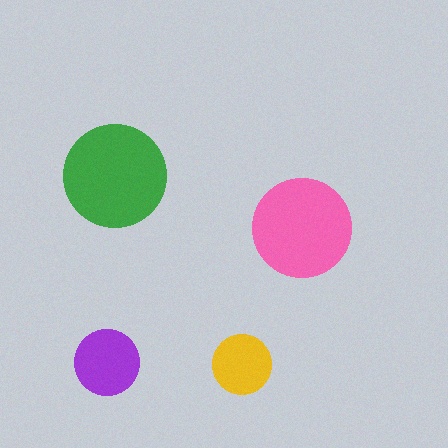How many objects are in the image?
There are 4 objects in the image.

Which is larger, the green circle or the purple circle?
The green one.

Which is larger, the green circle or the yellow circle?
The green one.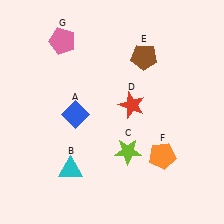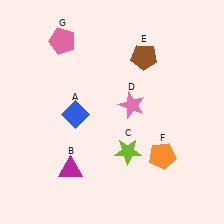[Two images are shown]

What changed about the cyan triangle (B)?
In Image 1, B is cyan. In Image 2, it changed to magenta.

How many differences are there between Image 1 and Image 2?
There are 2 differences between the two images.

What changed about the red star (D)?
In Image 1, D is red. In Image 2, it changed to pink.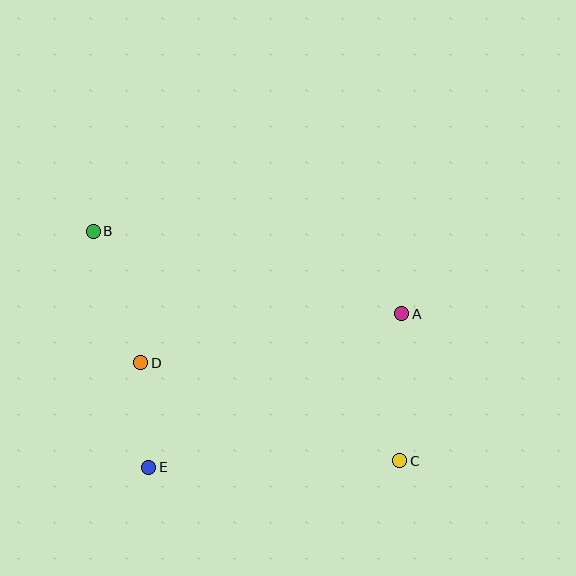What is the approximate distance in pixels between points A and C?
The distance between A and C is approximately 147 pixels.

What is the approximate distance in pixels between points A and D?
The distance between A and D is approximately 266 pixels.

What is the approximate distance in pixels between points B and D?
The distance between B and D is approximately 139 pixels.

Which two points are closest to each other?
Points D and E are closest to each other.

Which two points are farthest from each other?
Points B and C are farthest from each other.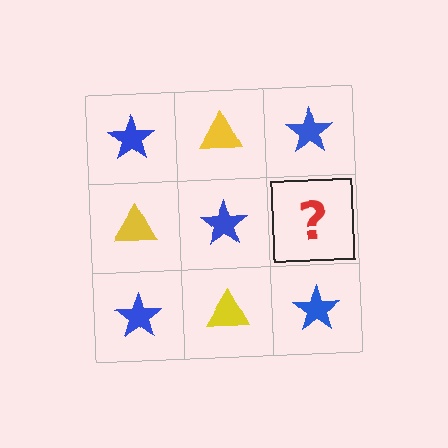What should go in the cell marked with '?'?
The missing cell should contain a yellow triangle.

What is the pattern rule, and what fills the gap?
The rule is that it alternates blue star and yellow triangle in a checkerboard pattern. The gap should be filled with a yellow triangle.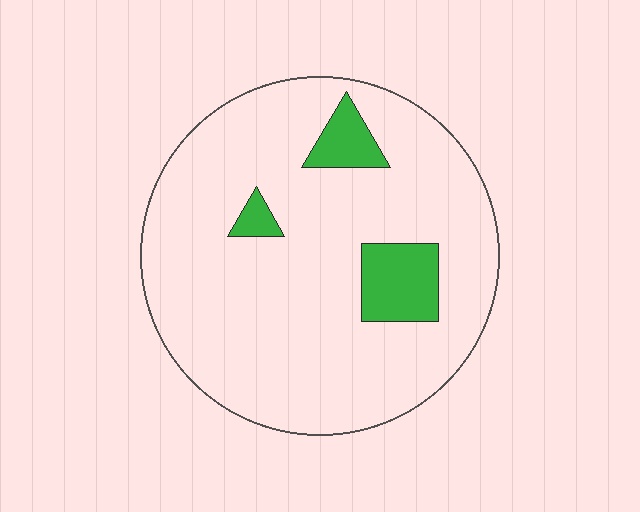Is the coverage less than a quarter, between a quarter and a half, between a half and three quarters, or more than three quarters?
Less than a quarter.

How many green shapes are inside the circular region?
3.